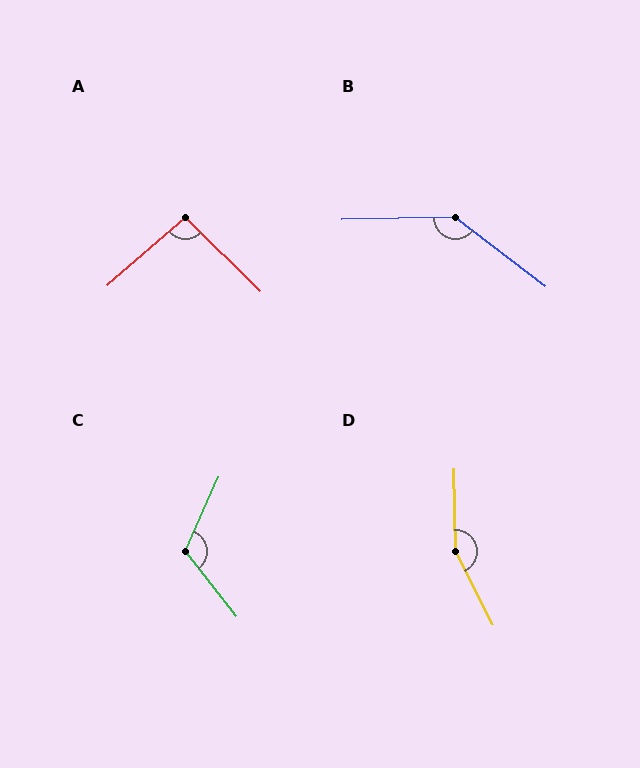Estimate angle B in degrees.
Approximately 141 degrees.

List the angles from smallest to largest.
A (95°), C (118°), B (141°), D (154°).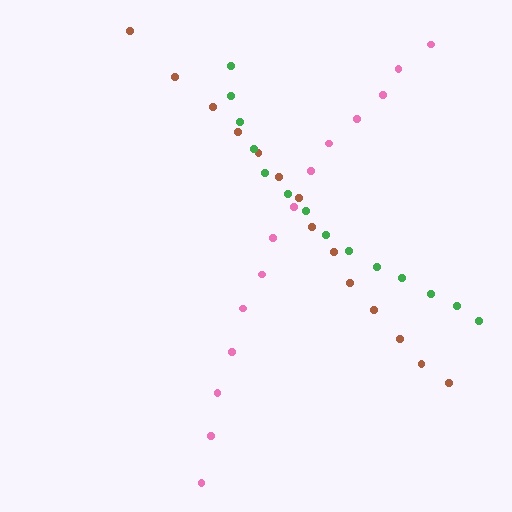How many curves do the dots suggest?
There are 3 distinct paths.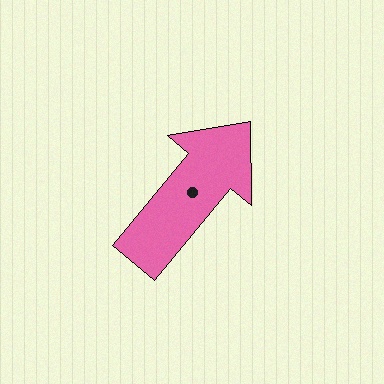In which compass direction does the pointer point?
Northeast.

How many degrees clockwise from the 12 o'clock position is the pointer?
Approximately 40 degrees.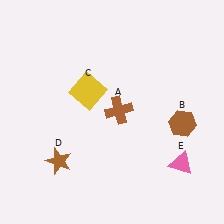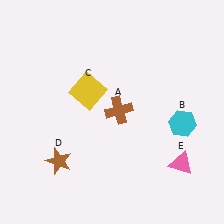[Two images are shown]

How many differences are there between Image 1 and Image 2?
There is 1 difference between the two images.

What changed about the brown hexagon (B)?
In Image 1, B is brown. In Image 2, it changed to cyan.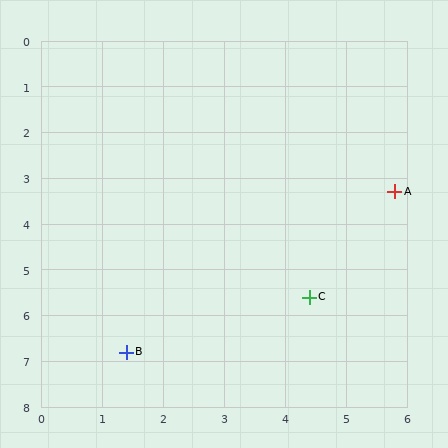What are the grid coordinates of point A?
Point A is at approximately (5.8, 3.3).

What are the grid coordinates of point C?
Point C is at approximately (4.4, 5.6).